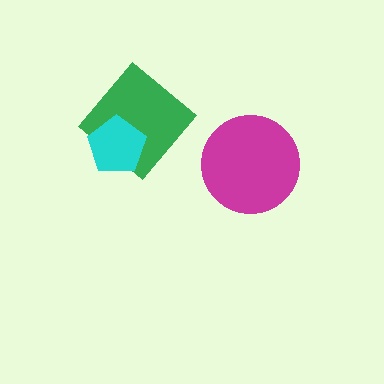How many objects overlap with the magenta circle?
0 objects overlap with the magenta circle.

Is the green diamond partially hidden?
Yes, it is partially covered by another shape.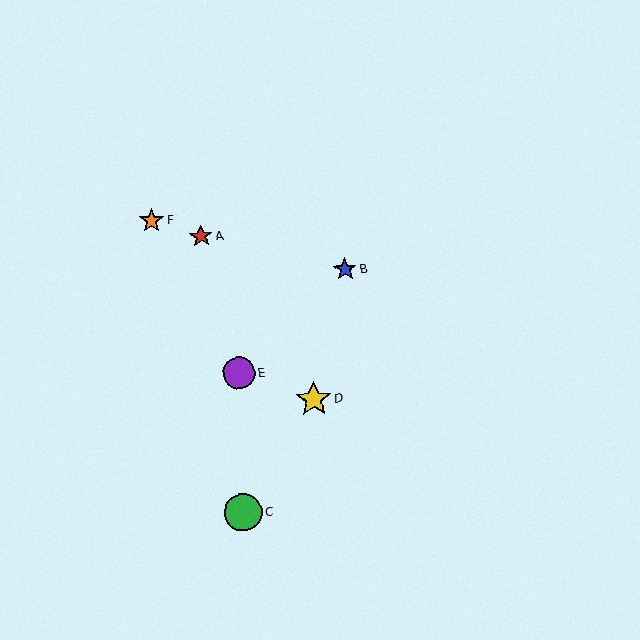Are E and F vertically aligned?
No, E is at x≈239 and F is at x≈151.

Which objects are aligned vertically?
Objects C, E are aligned vertically.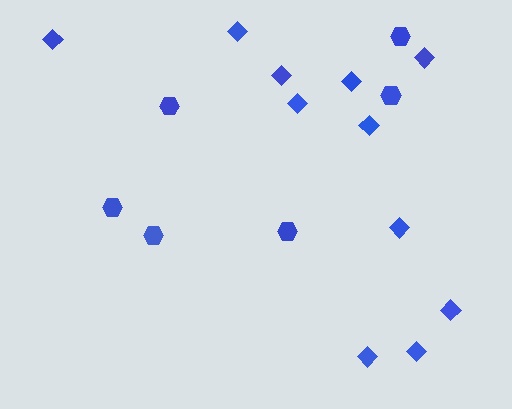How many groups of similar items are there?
There are 2 groups: one group of diamonds (11) and one group of hexagons (6).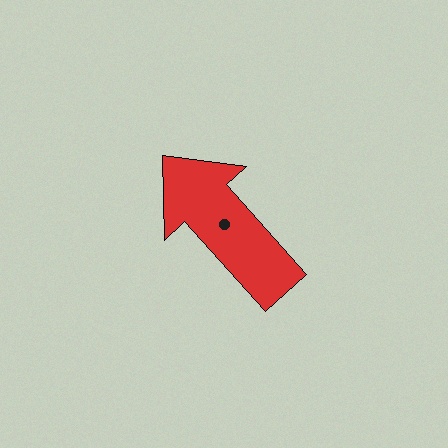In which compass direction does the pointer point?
Northwest.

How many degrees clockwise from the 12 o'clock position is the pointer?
Approximately 318 degrees.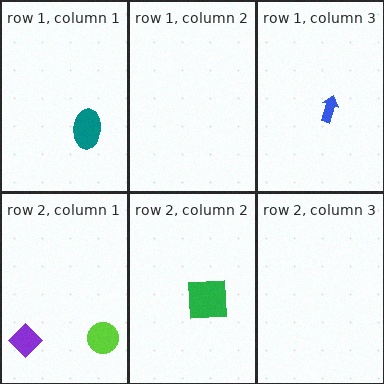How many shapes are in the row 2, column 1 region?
2.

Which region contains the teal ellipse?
The row 1, column 1 region.